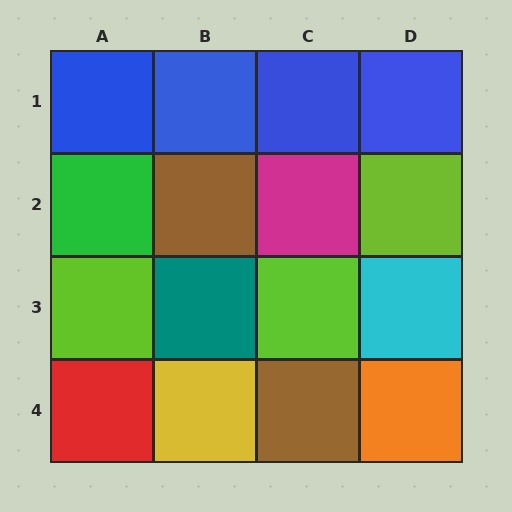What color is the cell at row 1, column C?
Blue.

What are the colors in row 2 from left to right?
Green, brown, magenta, lime.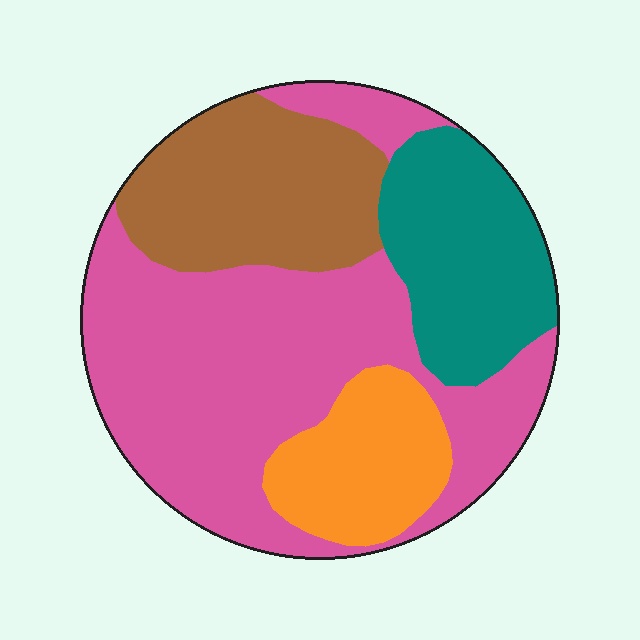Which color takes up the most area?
Pink, at roughly 50%.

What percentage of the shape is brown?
Brown covers 21% of the shape.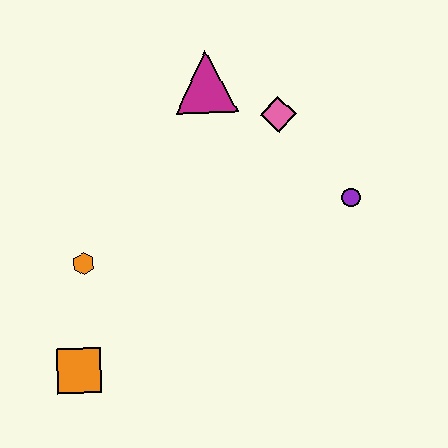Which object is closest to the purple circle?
The pink diamond is closest to the purple circle.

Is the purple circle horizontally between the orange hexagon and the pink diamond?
No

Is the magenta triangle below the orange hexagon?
No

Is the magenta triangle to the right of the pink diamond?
No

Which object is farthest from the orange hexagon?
The purple circle is farthest from the orange hexagon.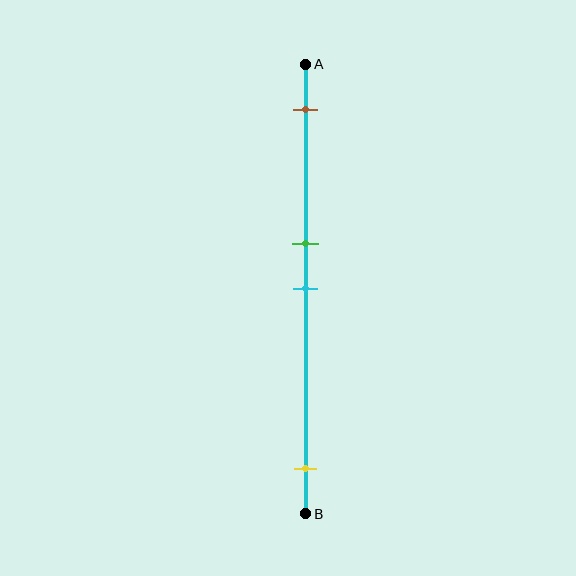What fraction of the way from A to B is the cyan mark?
The cyan mark is approximately 50% (0.5) of the way from A to B.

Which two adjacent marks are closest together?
The green and cyan marks are the closest adjacent pair.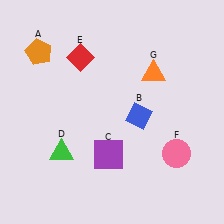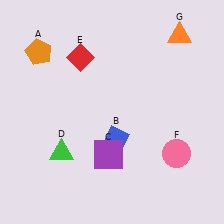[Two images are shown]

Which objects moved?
The objects that moved are: the blue diamond (B), the orange triangle (G).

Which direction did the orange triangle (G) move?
The orange triangle (G) moved up.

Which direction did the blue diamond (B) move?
The blue diamond (B) moved down.